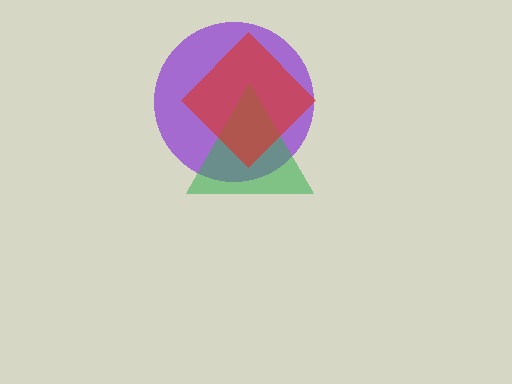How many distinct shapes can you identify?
There are 3 distinct shapes: a purple circle, a green triangle, a red diamond.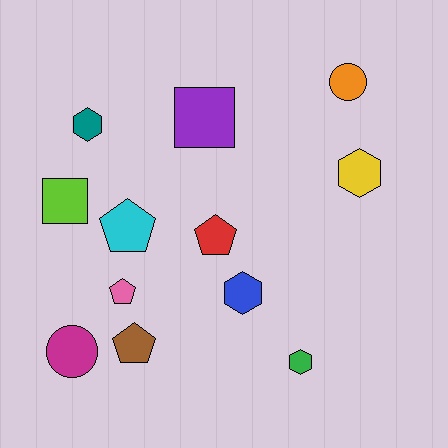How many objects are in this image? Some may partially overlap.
There are 12 objects.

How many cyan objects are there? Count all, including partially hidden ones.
There is 1 cyan object.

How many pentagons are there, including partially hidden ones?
There are 4 pentagons.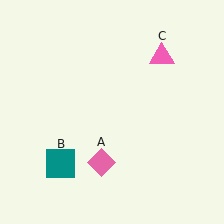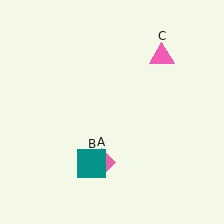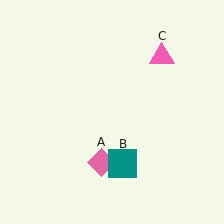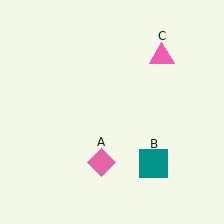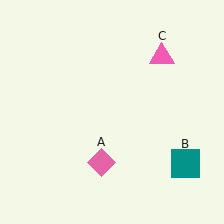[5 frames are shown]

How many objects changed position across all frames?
1 object changed position: teal square (object B).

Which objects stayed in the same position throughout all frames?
Pink diamond (object A) and pink triangle (object C) remained stationary.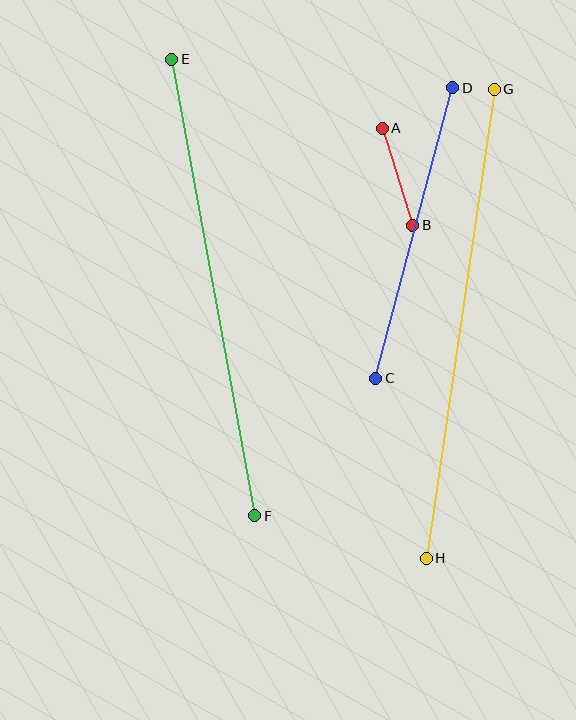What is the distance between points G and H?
The distance is approximately 474 pixels.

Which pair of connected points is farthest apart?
Points G and H are farthest apart.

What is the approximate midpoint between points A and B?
The midpoint is at approximately (397, 177) pixels.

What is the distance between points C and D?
The distance is approximately 301 pixels.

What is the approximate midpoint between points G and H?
The midpoint is at approximately (460, 324) pixels.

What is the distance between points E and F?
The distance is approximately 464 pixels.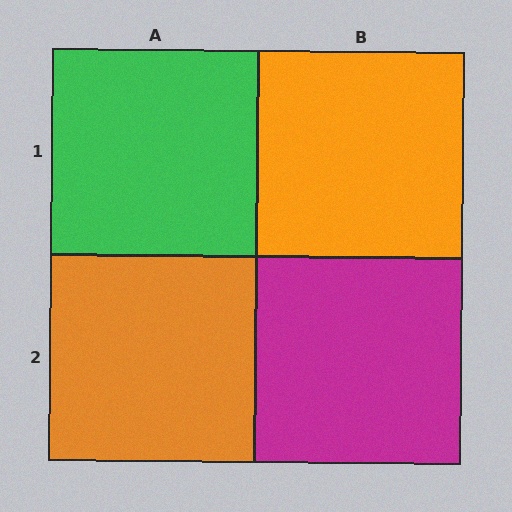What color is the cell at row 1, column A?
Green.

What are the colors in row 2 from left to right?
Orange, magenta.